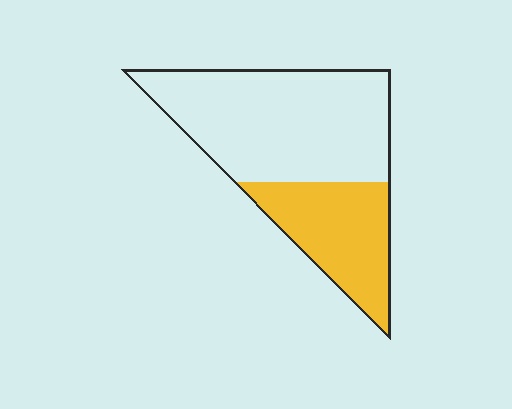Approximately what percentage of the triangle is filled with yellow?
Approximately 35%.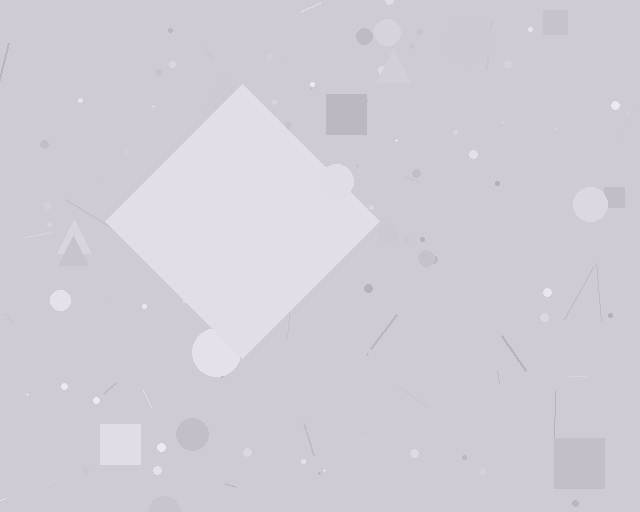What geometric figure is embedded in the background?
A diamond is embedded in the background.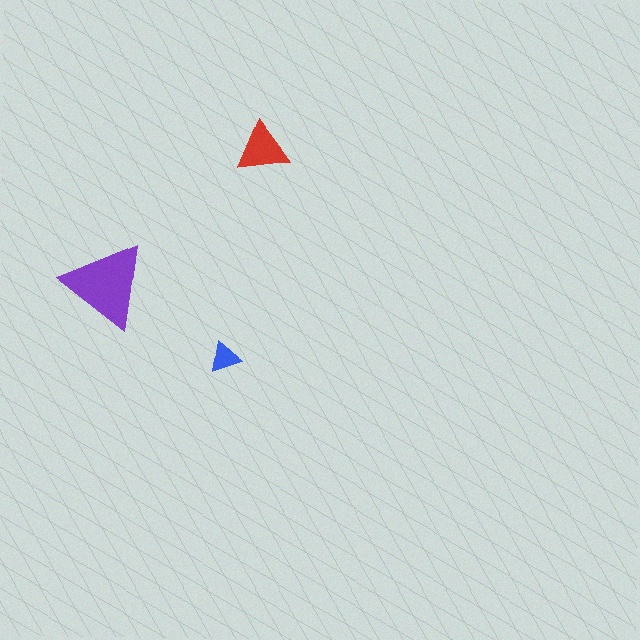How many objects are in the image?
There are 3 objects in the image.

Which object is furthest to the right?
The red triangle is rightmost.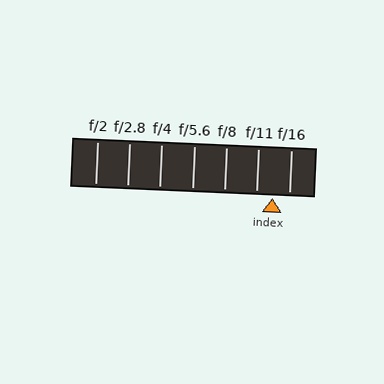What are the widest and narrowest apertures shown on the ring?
The widest aperture shown is f/2 and the narrowest is f/16.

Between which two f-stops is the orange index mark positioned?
The index mark is between f/11 and f/16.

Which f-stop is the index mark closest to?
The index mark is closest to f/11.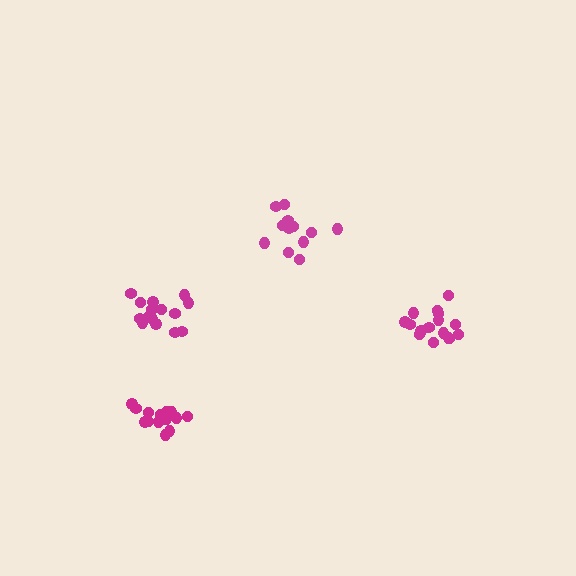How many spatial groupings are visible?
There are 4 spatial groupings.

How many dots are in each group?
Group 1: 15 dots, Group 2: 12 dots, Group 3: 15 dots, Group 4: 16 dots (58 total).